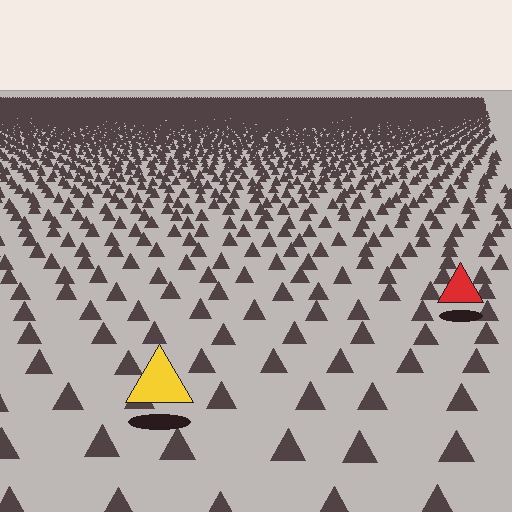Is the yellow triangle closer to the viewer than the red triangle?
Yes. The yellow triangle is closer — you can tell from the texture gradient: the ground texture is coarser near it.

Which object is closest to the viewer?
The yellow triangle is closest. The texture marks near it are larger and more spread out.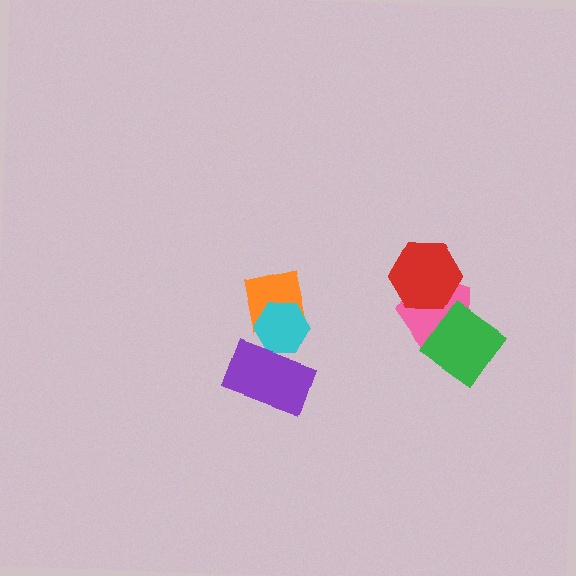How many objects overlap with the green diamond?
1 object overlaps with the green diamond.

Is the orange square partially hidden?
Yes, it is partially covered by another shape.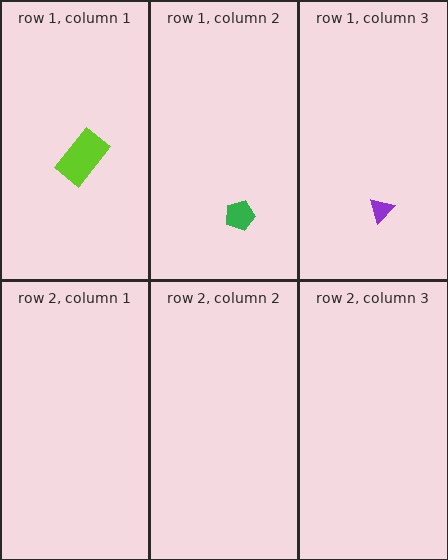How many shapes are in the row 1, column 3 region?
1.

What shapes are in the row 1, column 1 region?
The lime rectangle.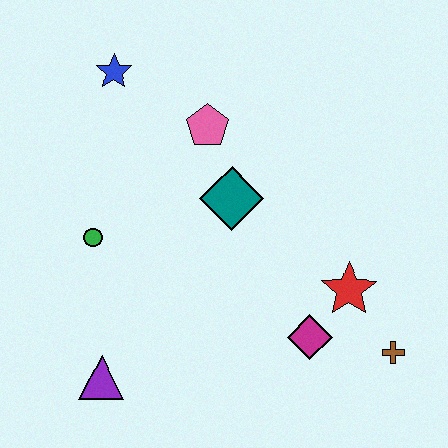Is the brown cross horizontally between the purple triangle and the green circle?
No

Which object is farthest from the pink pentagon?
The brown cross is farthest from the pink pentagon.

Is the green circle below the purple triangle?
No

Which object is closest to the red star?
The magenta diamond is closest to the red star.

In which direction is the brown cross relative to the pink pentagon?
The brown cross is below the pink pentagon.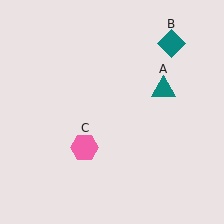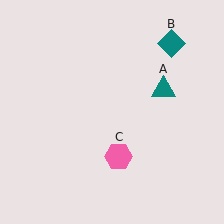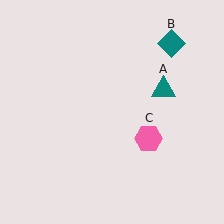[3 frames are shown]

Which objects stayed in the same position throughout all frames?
Teal triangle (object A) and teal diamond (object B) remained stationary.